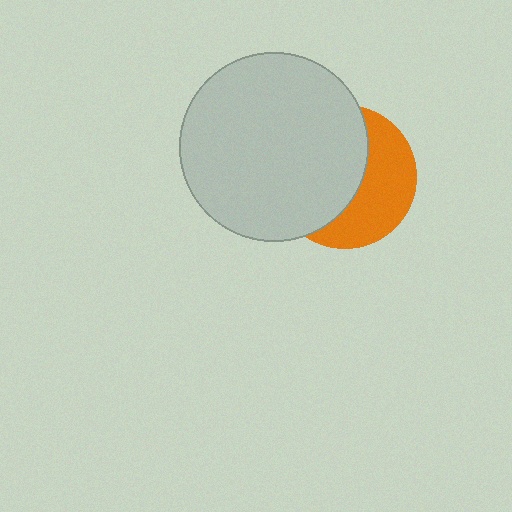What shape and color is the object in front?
The object in front is a light gray circle.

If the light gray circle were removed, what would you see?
You would see the complete orange circle.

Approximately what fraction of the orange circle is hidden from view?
Roughly 57% of the orange circle is hidden behind the light gray circle.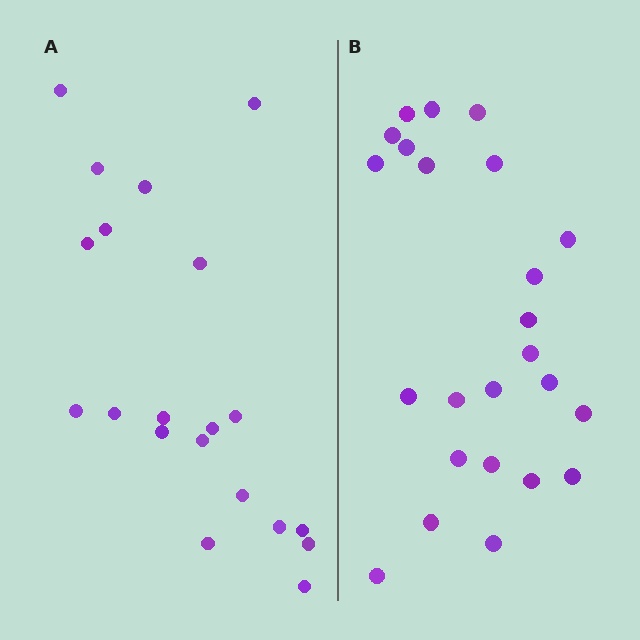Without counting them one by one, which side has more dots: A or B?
Region B (the right region) has more dots.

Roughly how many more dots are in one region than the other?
Region B has about 4 more dots than region A.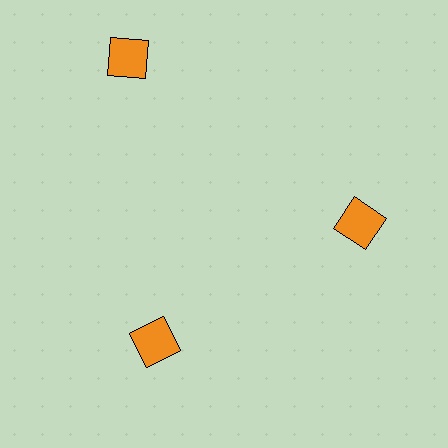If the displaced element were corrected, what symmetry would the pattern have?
It would have 3-fold rotational symmetry — the pattern would map onto itself every 120 degrees.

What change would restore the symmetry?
The symmetry would be restored by moving it inward, back onto the ring so that all 3 squares sit at equal angles and equal distance from the center.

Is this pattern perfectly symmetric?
No. The 3 orange squares are arranged in a ring, but one element near the 11 o'clock position is pushed outward from the center, breaking the 3-fold rotational symmetry.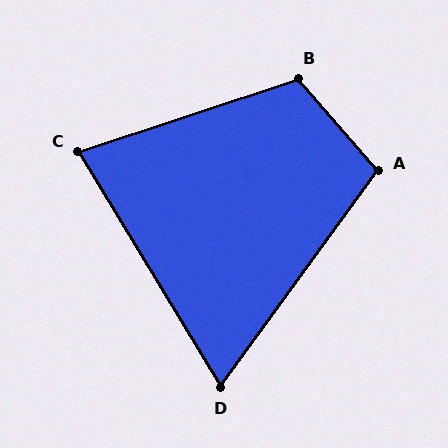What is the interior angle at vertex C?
Approximately 77 degrees (acute).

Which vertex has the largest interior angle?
B, at approximately 113 degrees.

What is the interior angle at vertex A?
Approximately 103 degrees (obtuse).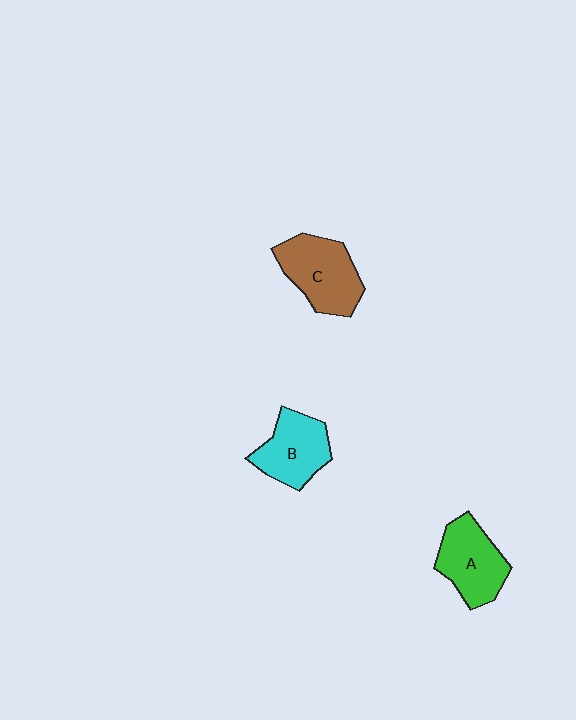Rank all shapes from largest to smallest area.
From largest to smallest: C (brown), A (green), B (cyan).